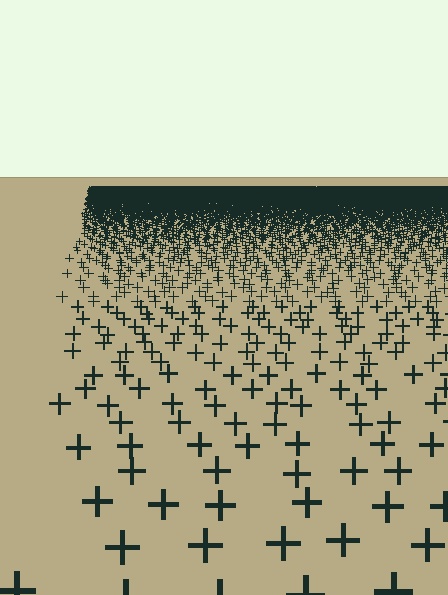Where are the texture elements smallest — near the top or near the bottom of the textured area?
Near the top.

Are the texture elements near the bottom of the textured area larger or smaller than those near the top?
Larger. Near the bottom, elements are closer to the viewer and appear at a bigger on-screen size.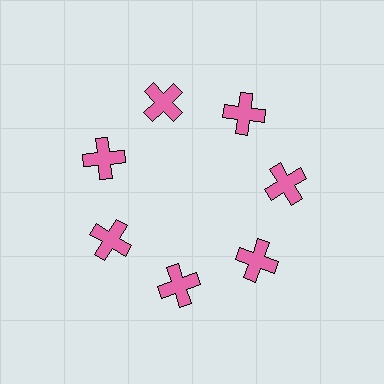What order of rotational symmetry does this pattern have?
This pattern has 7-fold rotational symmetry.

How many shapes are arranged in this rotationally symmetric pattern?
There are 7 shapes, arranged in 7 groups of 1.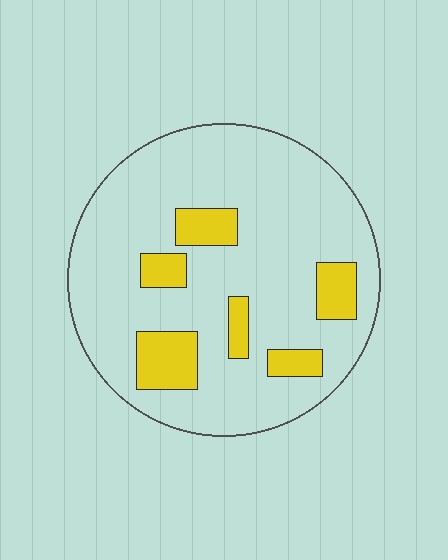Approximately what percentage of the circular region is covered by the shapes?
Approximately 15%.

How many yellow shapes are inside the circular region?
6.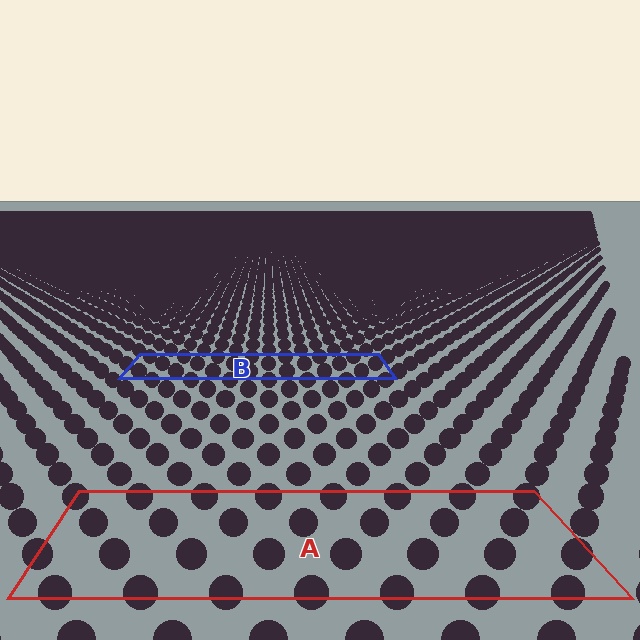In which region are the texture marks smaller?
The texture marks are smaller in region B, because it is farther away.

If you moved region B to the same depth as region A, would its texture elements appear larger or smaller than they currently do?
They would appear larger. At a closer depth, the same texture elements are projected at a bigger on-screen size.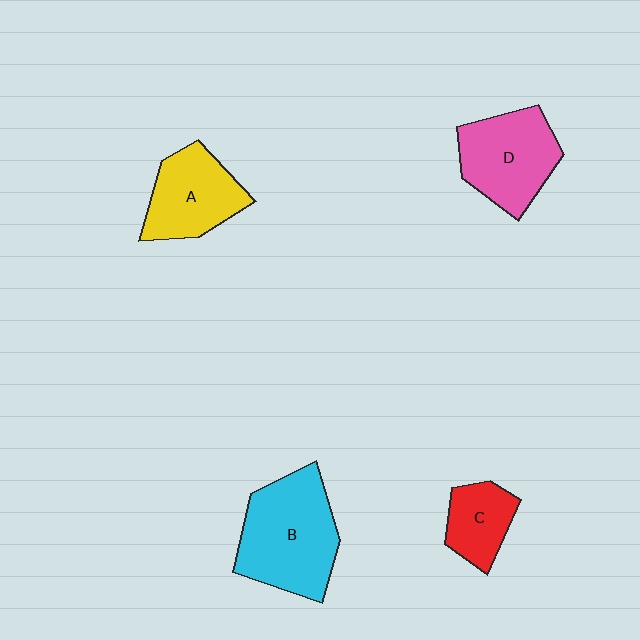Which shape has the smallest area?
Shape C (red).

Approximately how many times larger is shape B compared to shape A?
Approximately 1.4 times.